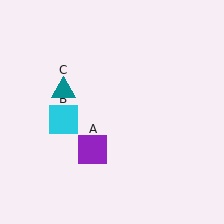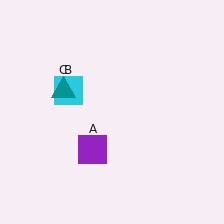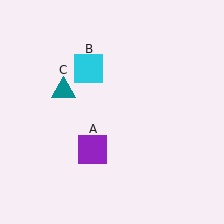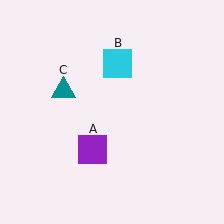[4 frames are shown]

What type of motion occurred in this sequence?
The cyan square (object B) rotated clockwise around the center of the scene.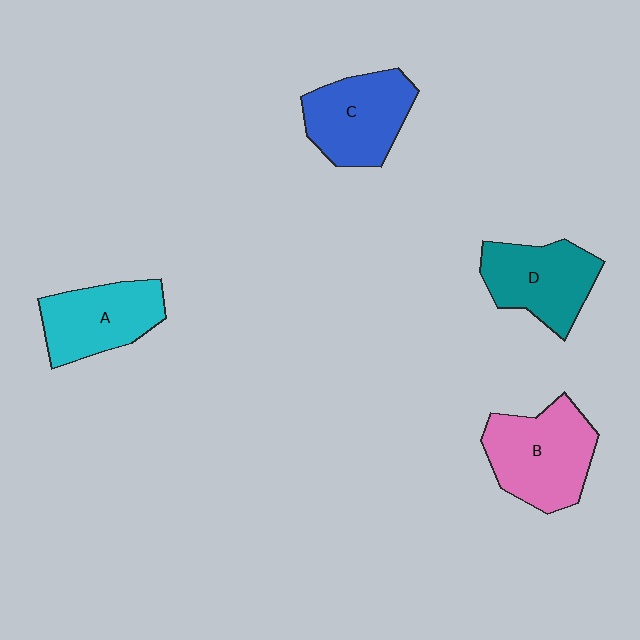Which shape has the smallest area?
Shape A (cyan).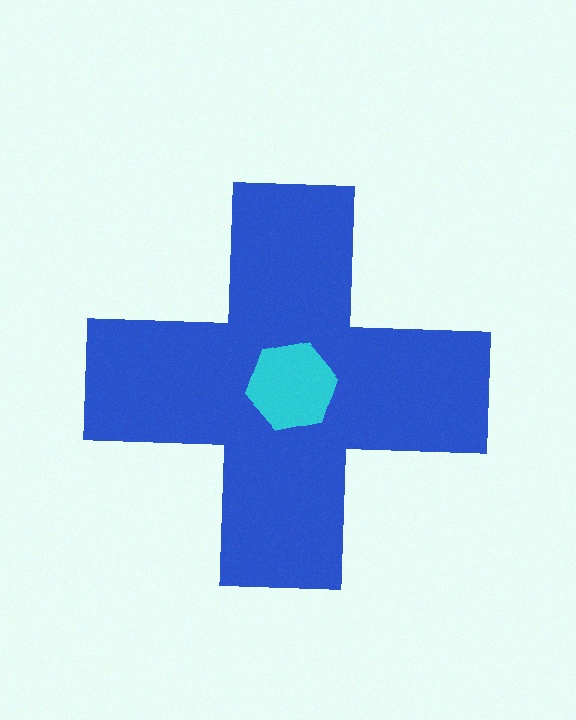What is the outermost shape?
The blue cross.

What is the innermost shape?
The cyan hexagon.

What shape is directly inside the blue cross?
The cyan hexagon.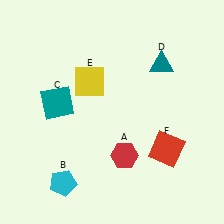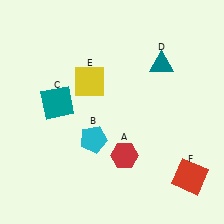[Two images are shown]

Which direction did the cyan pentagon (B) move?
The cyan pentagon (B) moved up.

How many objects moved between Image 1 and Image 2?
2 objects moved between the two images.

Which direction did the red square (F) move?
The red square (F) moved down.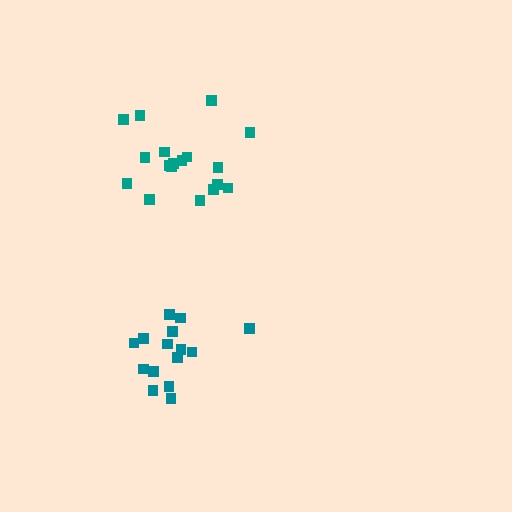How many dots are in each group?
Group 1: 15 dots, Group 2: 18 dots (33 total).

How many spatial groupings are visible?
There are 2 spatial groupings.